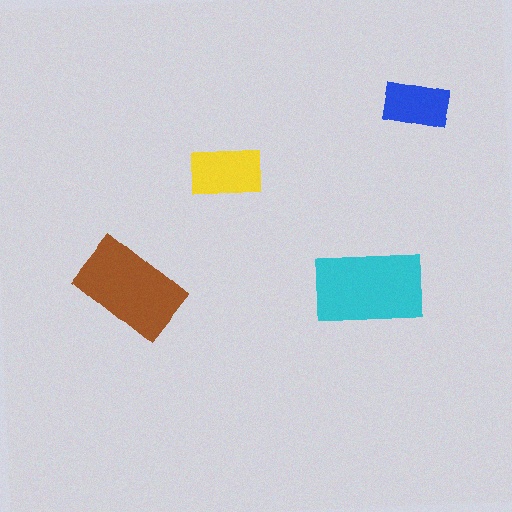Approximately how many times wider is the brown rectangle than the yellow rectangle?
About 1.5 times wider.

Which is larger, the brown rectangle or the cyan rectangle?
The cyan one.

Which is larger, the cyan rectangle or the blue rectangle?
The cyan one.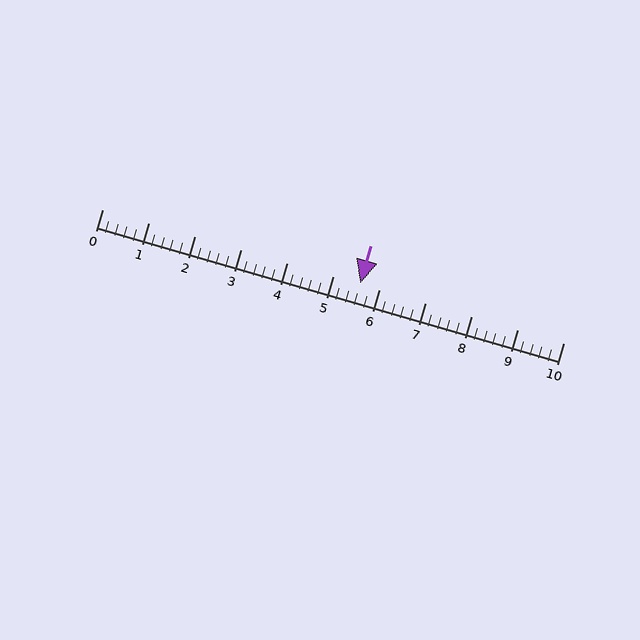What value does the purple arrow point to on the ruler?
The purple arrow points to approximately 5.6.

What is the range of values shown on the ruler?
The ruler shows values from 0 to 10.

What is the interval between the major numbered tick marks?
The major tick marks are spaced 1 units apart.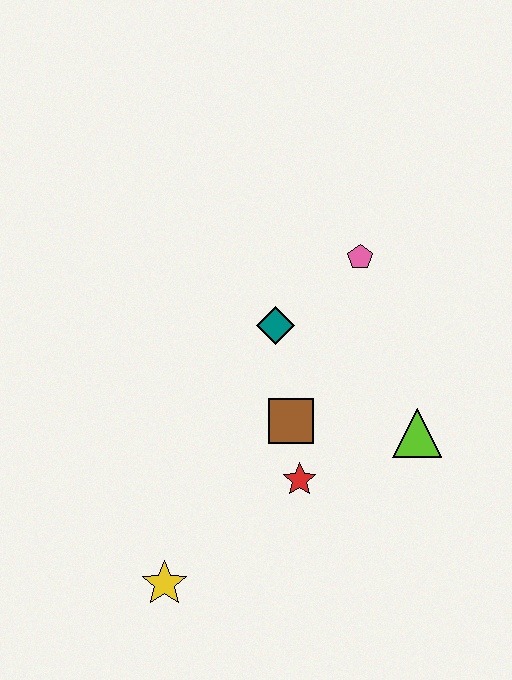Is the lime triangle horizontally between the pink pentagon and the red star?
No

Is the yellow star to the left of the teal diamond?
Yes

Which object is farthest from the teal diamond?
The yellow star is farthest from the teal diamond.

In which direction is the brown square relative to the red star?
The brown square is above the red star.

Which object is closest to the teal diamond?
The brown square is closest to the teal diamond.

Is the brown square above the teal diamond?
No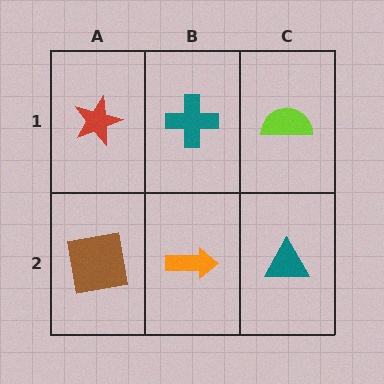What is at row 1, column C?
A lime semicircle.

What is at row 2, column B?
An orange arrow.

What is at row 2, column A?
A brown square.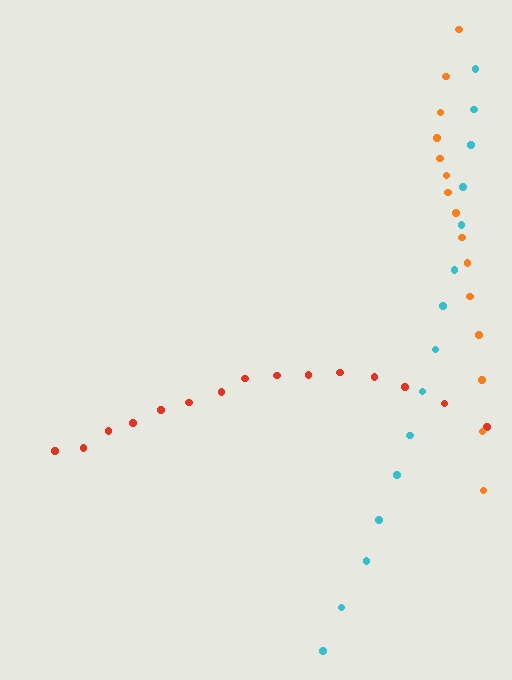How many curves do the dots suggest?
There are 3 distinct paths.